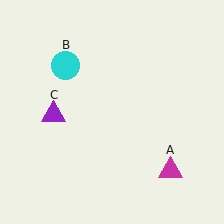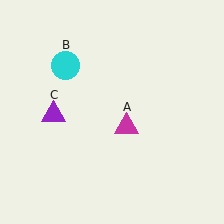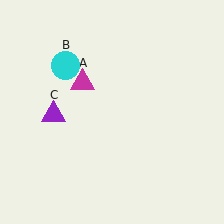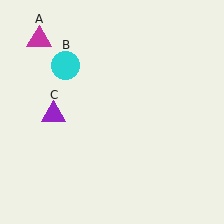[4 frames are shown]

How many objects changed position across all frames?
1 object changed position: magenta triangle (object A).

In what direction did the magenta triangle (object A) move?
The magenta triangle (object A) moved up and to the left.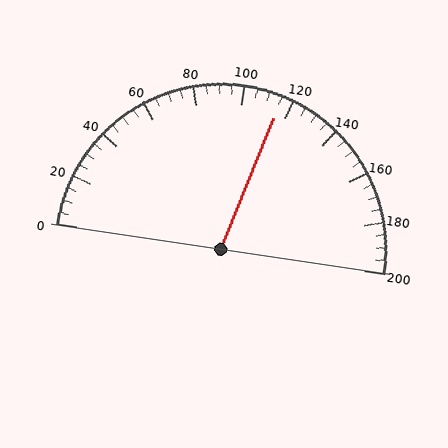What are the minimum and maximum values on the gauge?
The gauge ranges from 0 to 200.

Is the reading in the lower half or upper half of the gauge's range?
The reading is in the upper half of the range (0 to 200).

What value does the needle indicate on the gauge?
The needle indicates approximately 115.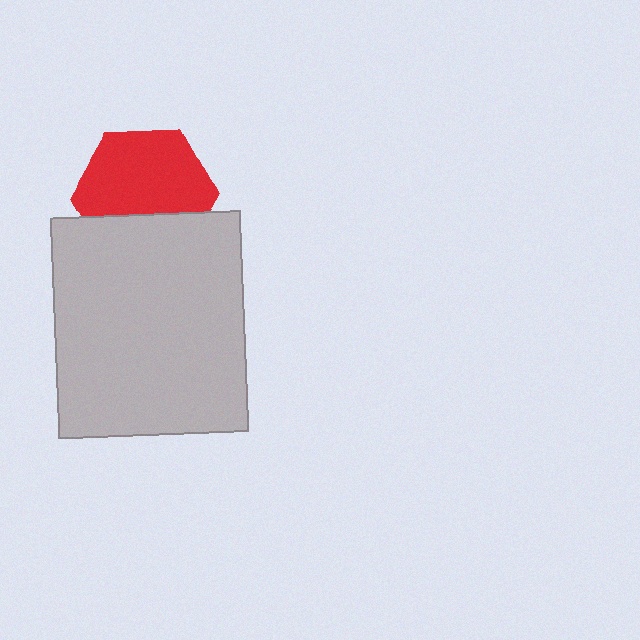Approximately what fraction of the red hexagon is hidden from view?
Roughly 33% of the red hexagon is hidden behind the light gray rectangle.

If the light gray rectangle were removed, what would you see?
You would see the complete red hexagon.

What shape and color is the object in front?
The object in front is a light gray rectangle.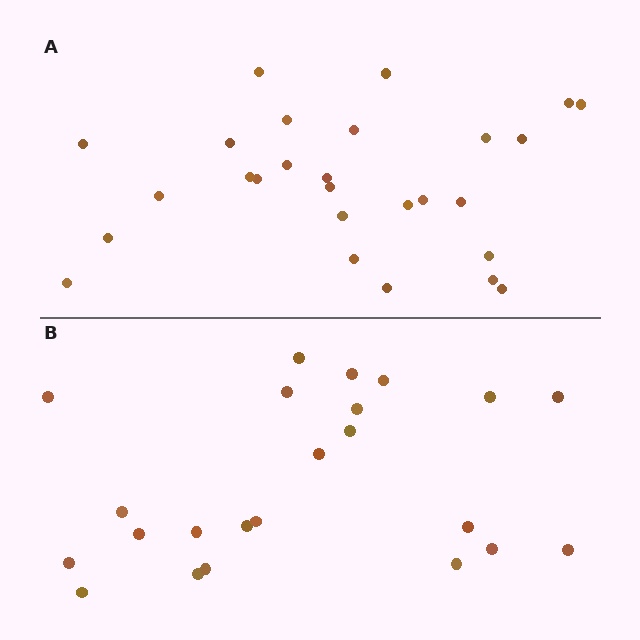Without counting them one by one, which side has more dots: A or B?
Region A (the top region) has more dots.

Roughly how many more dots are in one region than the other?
Region A has about 4 more dots than region B.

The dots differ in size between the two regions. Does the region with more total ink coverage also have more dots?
No. Region B has more total ink coverage because its dots are larger, but region A actually contains more individual dots. Total area can be misleading — the number of items is what matters here.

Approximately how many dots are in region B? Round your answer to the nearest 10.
About 20 dots. (The exact count is 23, which rounds to 20.)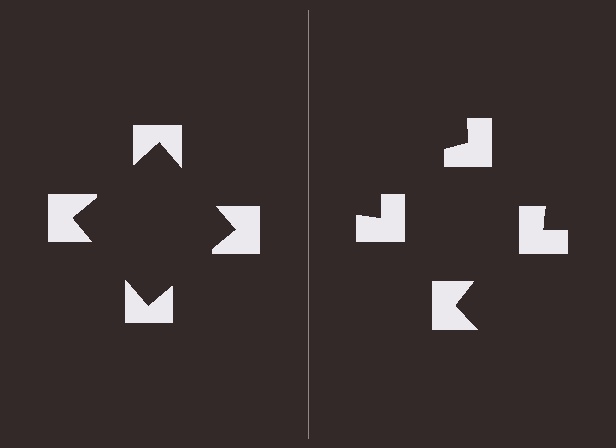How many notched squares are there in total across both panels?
8 — 4 on each side.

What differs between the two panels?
The notched squares are positioned identically on both sides; only the wedge orientations differ. On the left they align to a square; on the right they are misaligned.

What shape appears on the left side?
An illusory square.